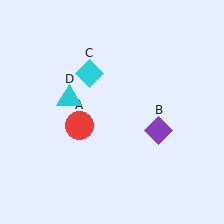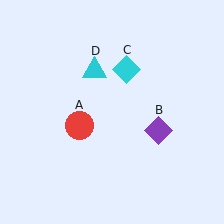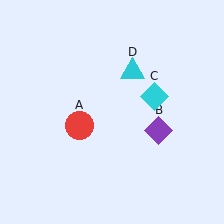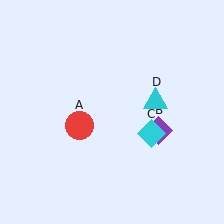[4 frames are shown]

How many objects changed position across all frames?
2 objects changed position: cyan diamond (object C), cyan triangle (object D).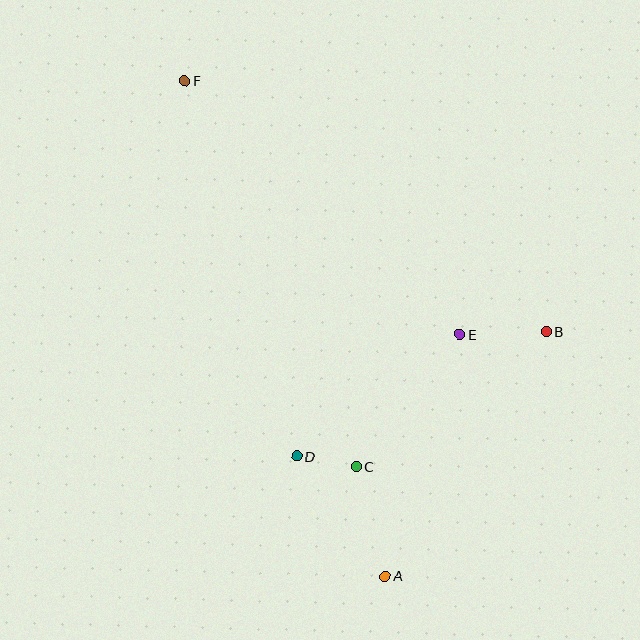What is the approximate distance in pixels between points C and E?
The distance between C and E is approximately 167 pixels.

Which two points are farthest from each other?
Points A and F are farthest from each other.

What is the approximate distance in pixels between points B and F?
The distance between B and F is approximately 440 pixels.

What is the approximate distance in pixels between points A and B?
The distance between A and B is approximately 293 pixels.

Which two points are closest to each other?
Points C and D are closest to each other.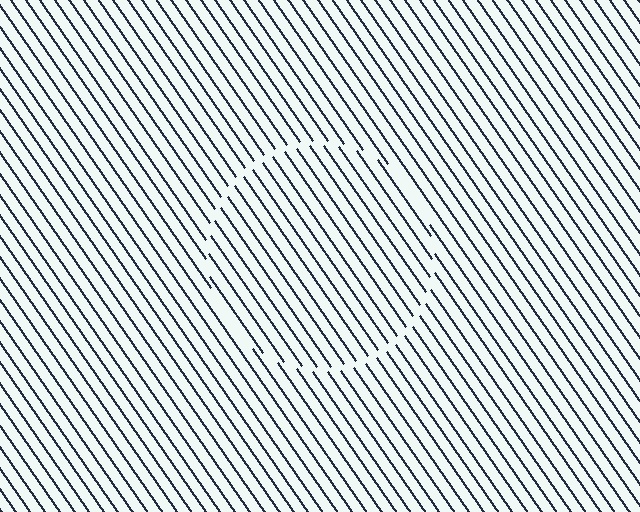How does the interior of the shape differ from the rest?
The interior of the shape contains the same grating, shifted by half a period — the contour is defined by the phase discontinuity where line-ends from the inner and outer gratings abut.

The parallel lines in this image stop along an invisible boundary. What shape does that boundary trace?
An illusory circle. The interior of the shape contains the same grating, shifted by half a period — the contour is defined by the phase discontinuity where line-ends from the inner and outer gratings abut.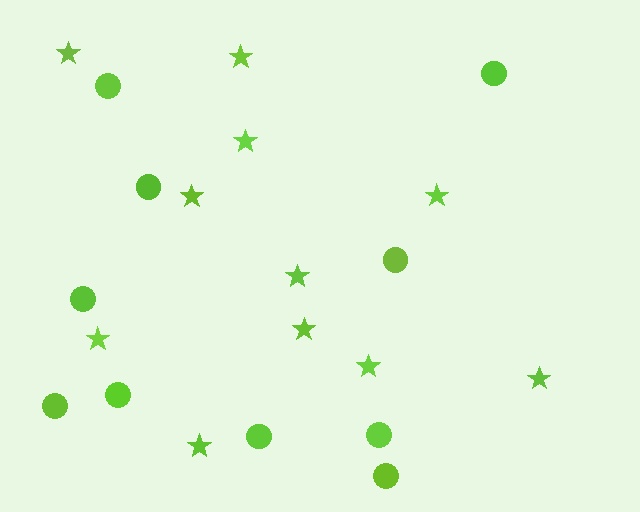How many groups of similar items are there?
There are 2 groups: one group of stars (11) and one group of circles (10).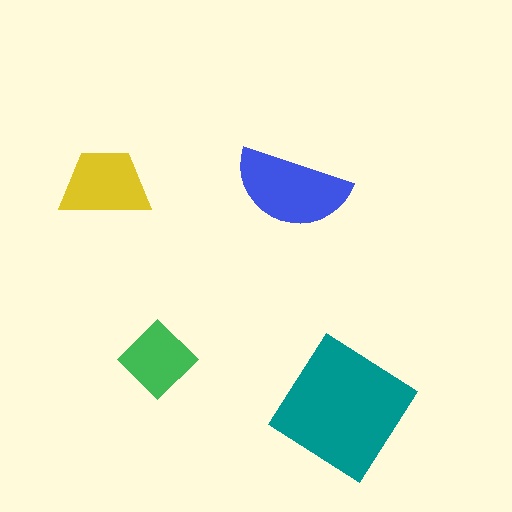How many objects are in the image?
There are 4 objects in the image.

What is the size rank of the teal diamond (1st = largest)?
1st.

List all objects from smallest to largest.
The green diamond, the yellow trapezoid, the blue semicircle, the teal diamond.